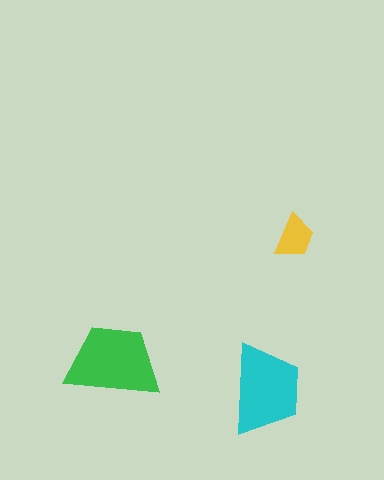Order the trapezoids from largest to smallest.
the green one, the cyan one, the yellow one.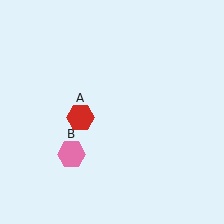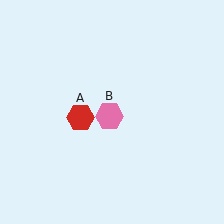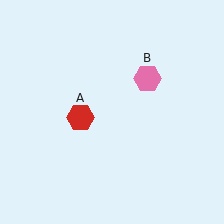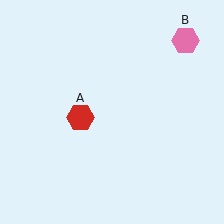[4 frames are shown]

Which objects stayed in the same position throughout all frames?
Red hexagon (object A) remained stationary.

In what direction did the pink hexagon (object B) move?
The pink hexagon (object B) moved up and to the right.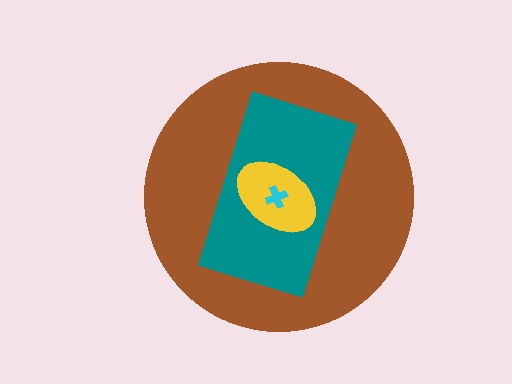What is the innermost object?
The cyan cross.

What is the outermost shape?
The brown circle.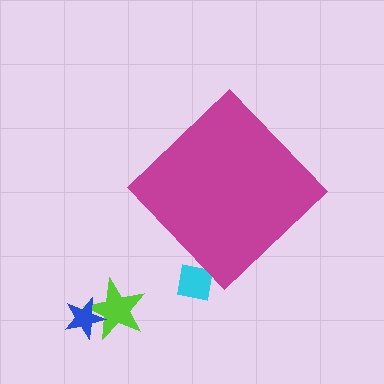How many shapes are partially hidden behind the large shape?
1 shape is partially hidden.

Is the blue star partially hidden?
No, the blue star is fully visible.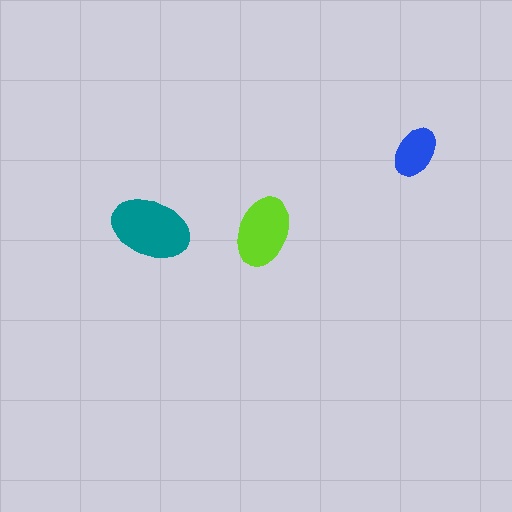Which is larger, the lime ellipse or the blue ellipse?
The lime one.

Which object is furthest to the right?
The blue ellipse is rightmost.